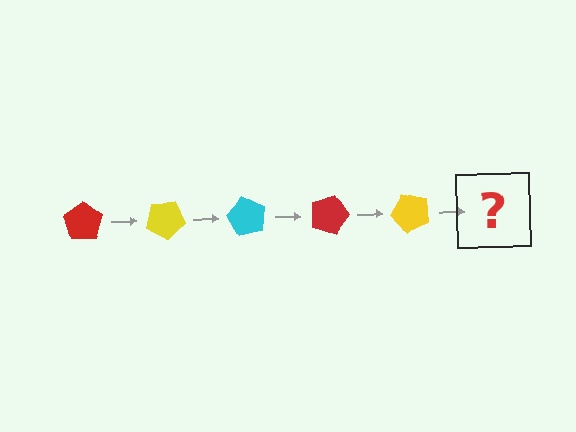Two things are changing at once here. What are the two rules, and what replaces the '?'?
The two rules are that it rotates 30 degrees each step and the color cycles through red, yellow, and cyan. The '?' should be a cyan pentagon, rotated 150 degrees from the start.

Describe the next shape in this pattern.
It should be a cyan pentagon, rotated 150 degrees from the start.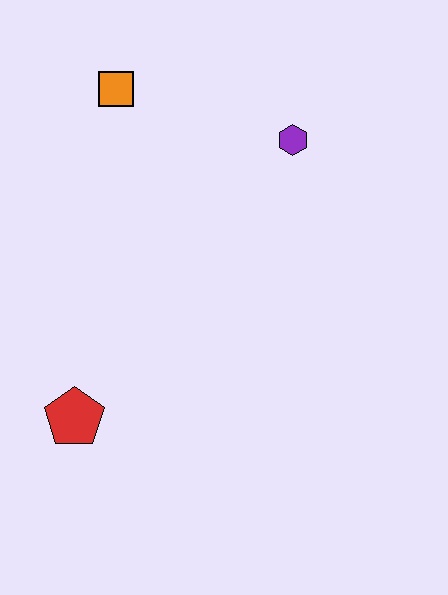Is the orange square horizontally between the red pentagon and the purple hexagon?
Yes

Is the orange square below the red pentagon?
No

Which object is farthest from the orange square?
The red pentagon is farthest from the orange square.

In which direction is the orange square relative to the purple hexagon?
The orange square is to the left of the purple hexagon.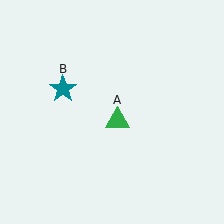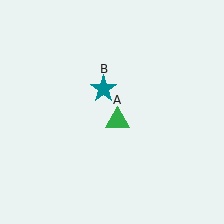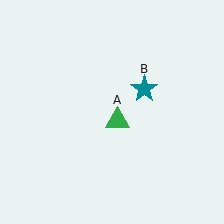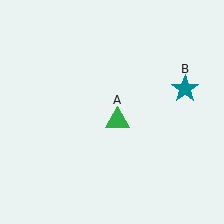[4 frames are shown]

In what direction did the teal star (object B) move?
The teal star (object B) moved right.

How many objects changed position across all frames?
1 object changed position: teal star (object B).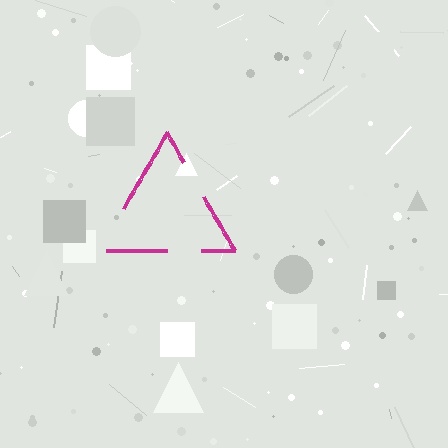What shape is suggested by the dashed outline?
The dashed outline suggests a triangle.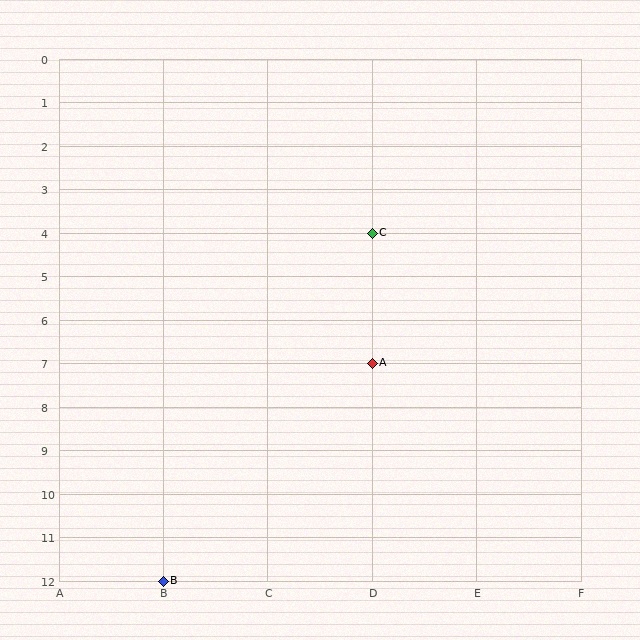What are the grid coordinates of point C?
Point C is at grid coordinates (D, 4).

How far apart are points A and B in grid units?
Points A and B are 2 columns and 5 rows apart (about 5.4 grid units diagonally).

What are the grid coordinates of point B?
Point B is at grid coordinates (B, 12).